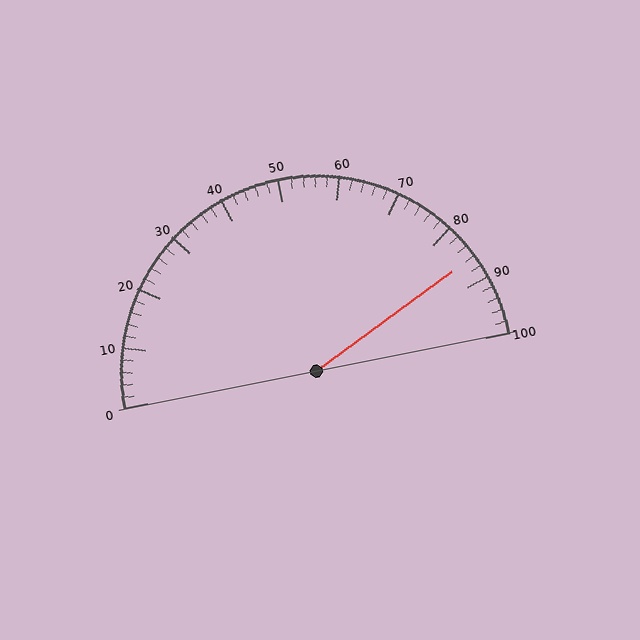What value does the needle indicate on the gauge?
The needle indicates approximately 86.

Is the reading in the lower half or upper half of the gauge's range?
The reading is in the upper half of the range (0 to 100).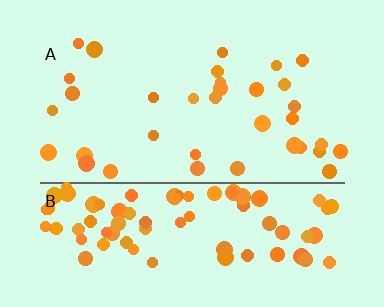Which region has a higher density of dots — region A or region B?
B (the bottom).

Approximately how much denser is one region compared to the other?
Approximately 2.7× — region B over region A.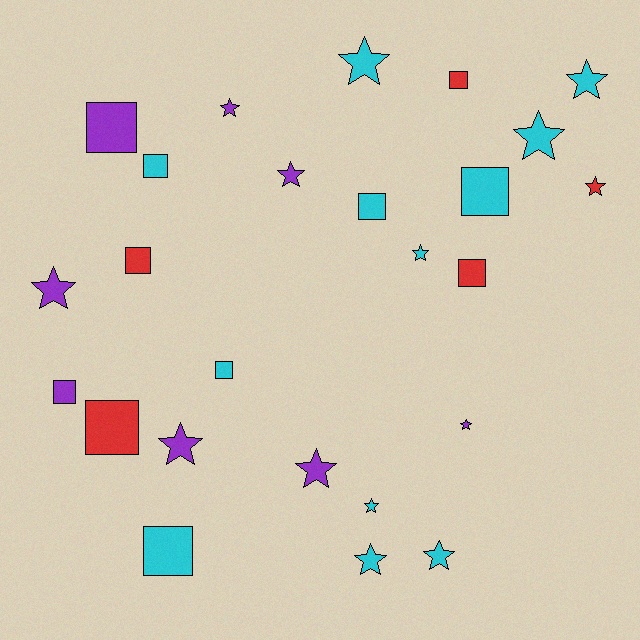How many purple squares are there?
There are 2 purple squares.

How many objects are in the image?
There are 25 objects.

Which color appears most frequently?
Cyan, with 12 objects.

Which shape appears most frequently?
Star, with 14 objects.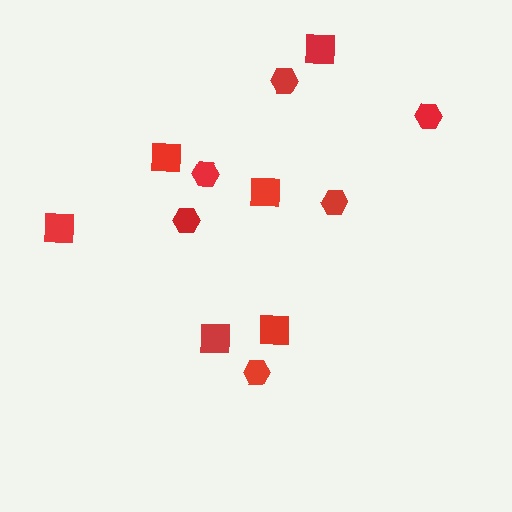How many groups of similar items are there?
There are 2 groups: one group of hexagons (6) and one group of squares (6).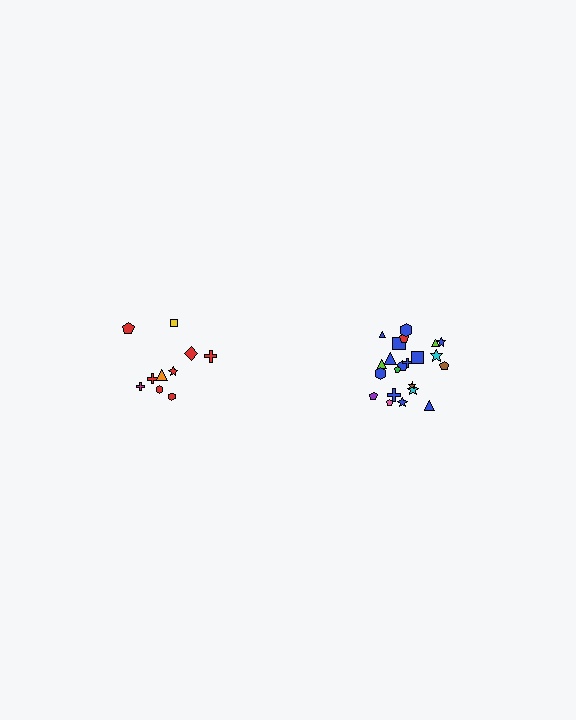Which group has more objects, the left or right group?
The right group.